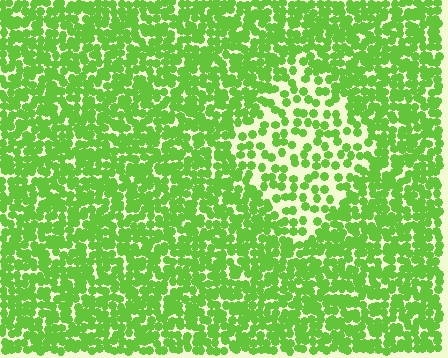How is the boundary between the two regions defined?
The boundary is defined by a change in element density (approximately 2.1x ratio). All elements are the same color, size, and shape.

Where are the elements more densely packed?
The elements are more densely packed outside the diamond boundary.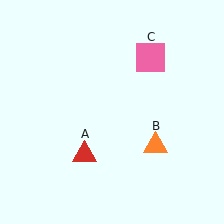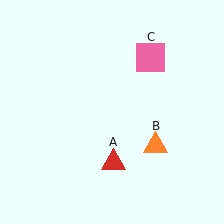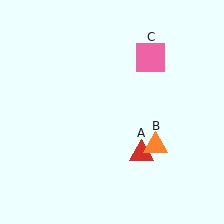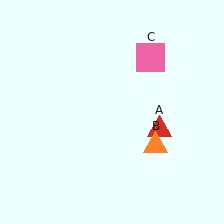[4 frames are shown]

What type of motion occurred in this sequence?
The red triangle (object A) rotated counterclockwise around the center of the scene.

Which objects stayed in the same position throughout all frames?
Orange triangle (object B) and pink square (object C) remained stationary.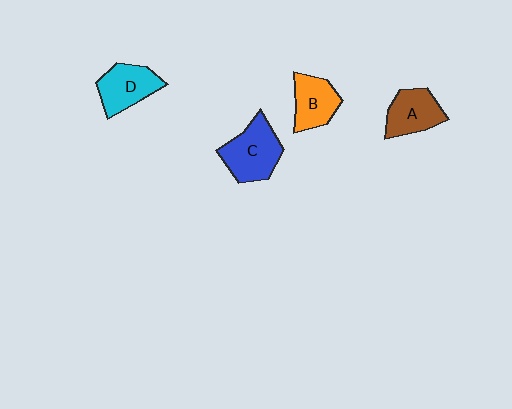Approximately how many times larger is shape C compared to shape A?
Approximately 1.3 times.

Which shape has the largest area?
Shape C (blue).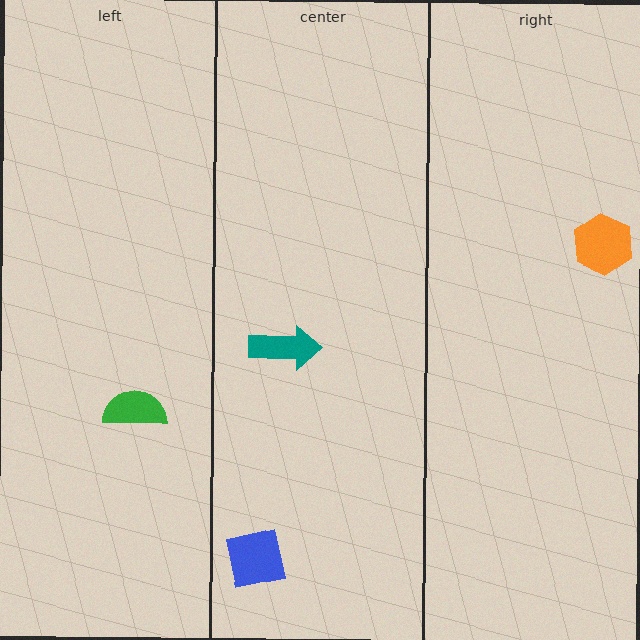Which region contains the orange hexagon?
The right region.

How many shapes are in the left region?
1.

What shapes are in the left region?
The green semicircle.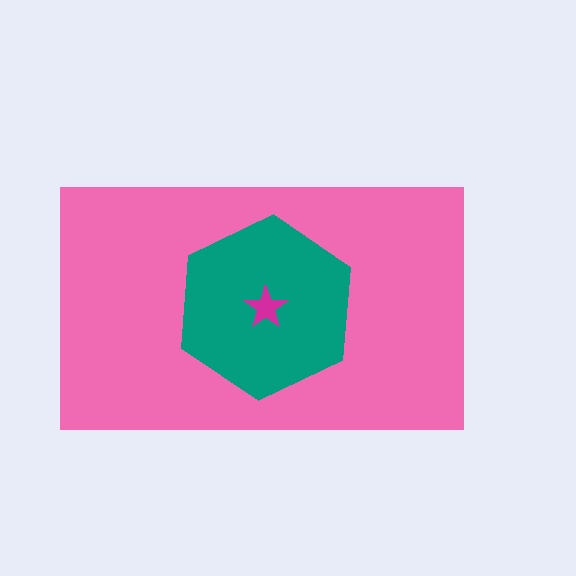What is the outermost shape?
The pink rectangle.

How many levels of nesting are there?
3.